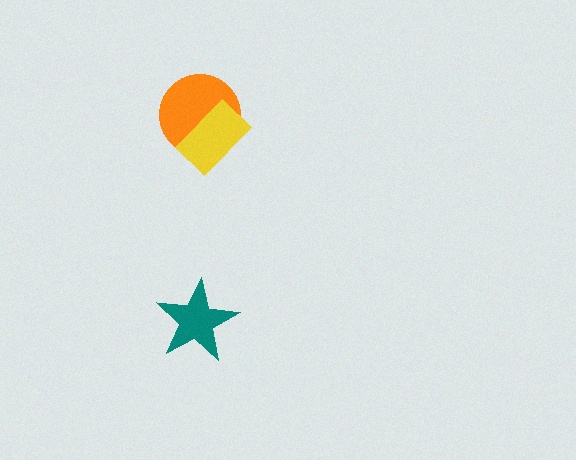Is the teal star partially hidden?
No, no other shape covers it.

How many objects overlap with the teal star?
0 objects overlap with the teal star.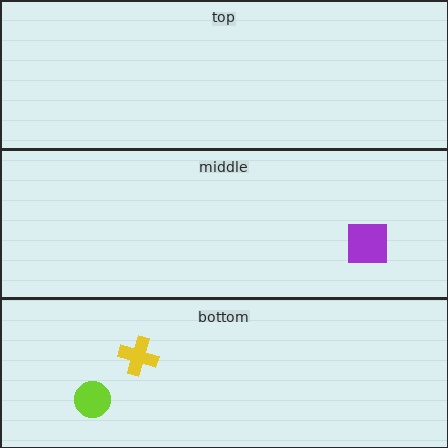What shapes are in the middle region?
The purple square.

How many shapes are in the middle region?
1.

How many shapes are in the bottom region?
2.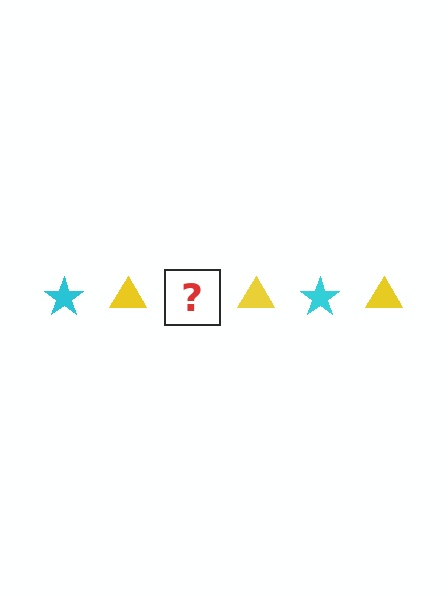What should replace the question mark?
The question mark should be replaced with a cyan star.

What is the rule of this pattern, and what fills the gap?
The rule is that the pattern alternates between cyan star and yellow triangle. The gap should be filled with a cyan star.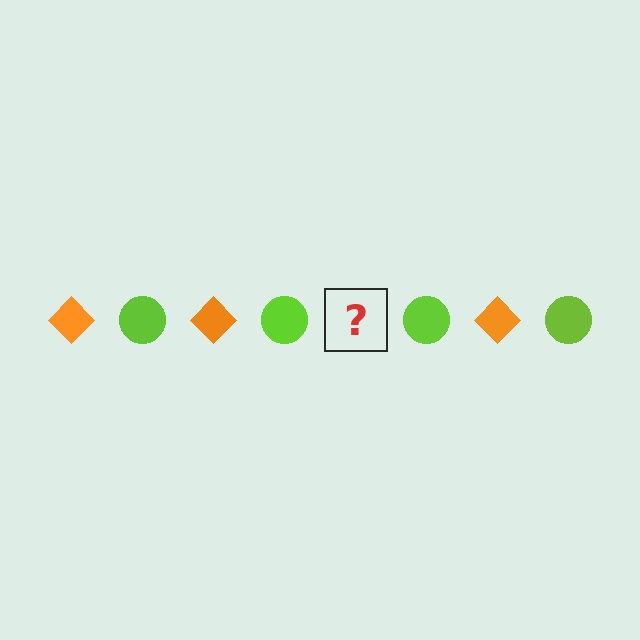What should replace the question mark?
The question mark should be replaced with an orange diamond.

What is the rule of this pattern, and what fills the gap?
The rule is that the pattern alternates between orange diamond and lime circle. The gap should be filled with an orange diamond.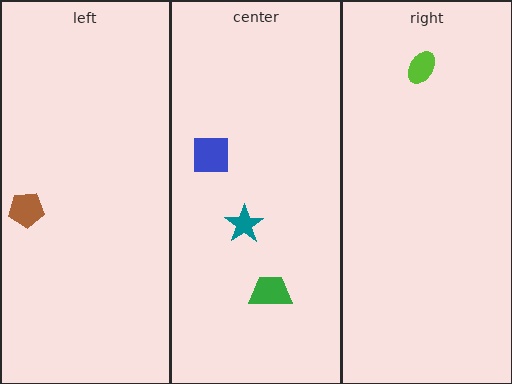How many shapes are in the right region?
1.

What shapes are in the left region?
The brown pentagon.